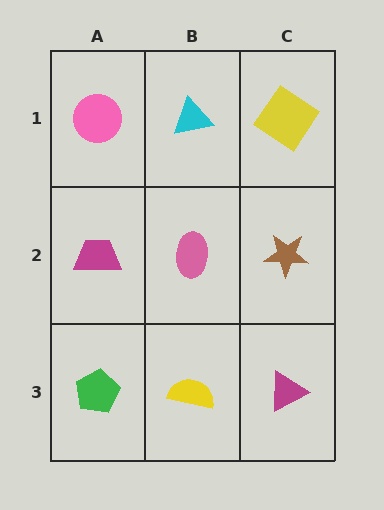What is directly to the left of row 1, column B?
A pink circle.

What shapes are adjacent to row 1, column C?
A brown star (row 2, column C), a cyan triangle (row 1, column B).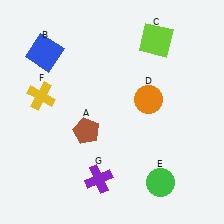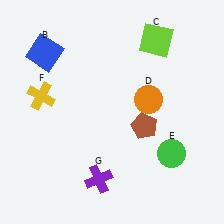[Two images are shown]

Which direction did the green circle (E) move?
The green circle (E) moved up.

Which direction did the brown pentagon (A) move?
The brown pentagon (A) moved right.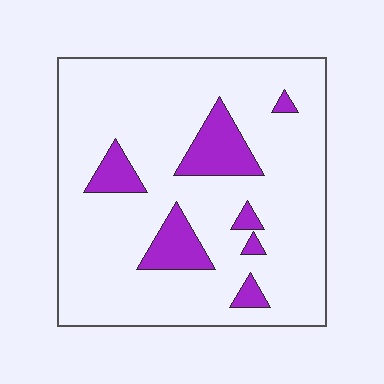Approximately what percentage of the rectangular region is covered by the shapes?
Approximately 15%.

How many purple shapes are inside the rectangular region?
7.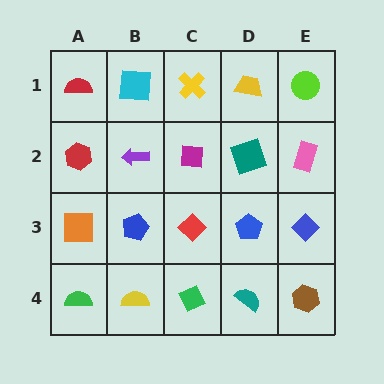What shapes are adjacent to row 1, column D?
A teal square (row 2, column D), a yellow cross (row 1, column C), a lime circle (row 1, column E).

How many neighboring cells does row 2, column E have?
3.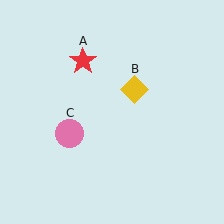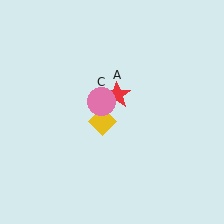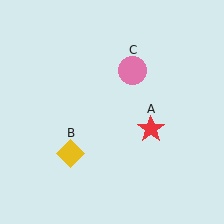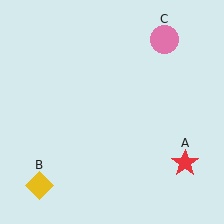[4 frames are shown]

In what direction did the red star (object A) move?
The red star (object A) moved down and to the right.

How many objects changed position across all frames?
3 objects changed position: red star (object A), yellow diamond (object B), pink circle (object C).